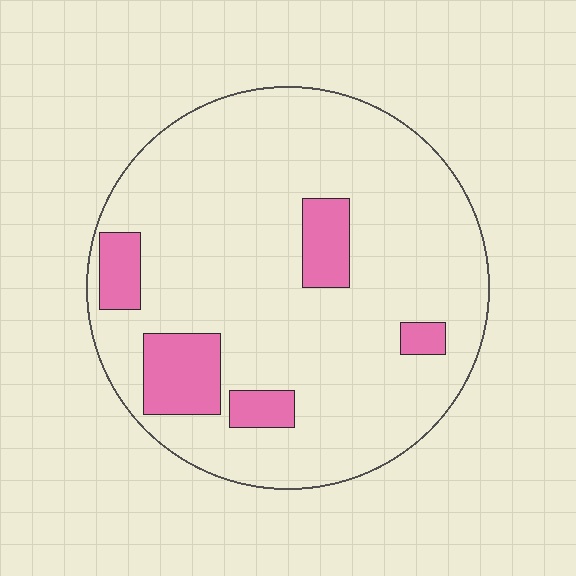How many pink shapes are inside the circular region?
5.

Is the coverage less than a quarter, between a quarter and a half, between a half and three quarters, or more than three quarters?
Less than a quarter.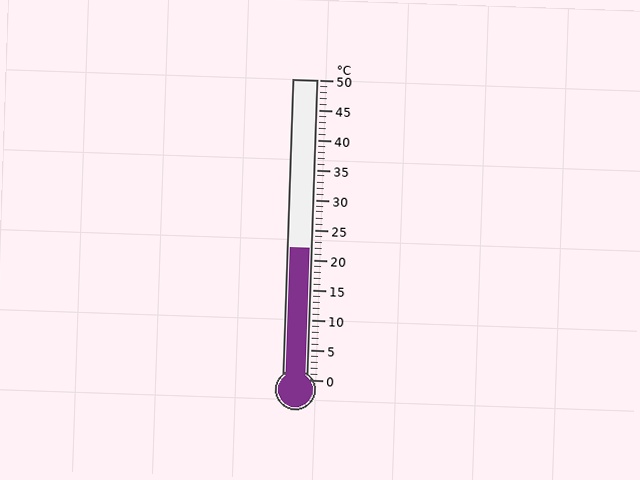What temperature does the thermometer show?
The thermometer shows approximately 22°C.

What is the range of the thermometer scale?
The thermometer scale ranges from 0°C to 50°C.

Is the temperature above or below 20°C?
The temperature is above 20°C.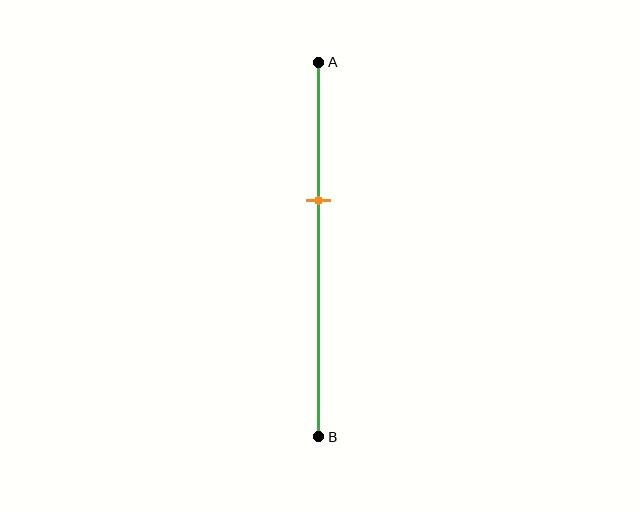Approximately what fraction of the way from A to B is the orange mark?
The orange mark is approximately 35% of the way from A to B.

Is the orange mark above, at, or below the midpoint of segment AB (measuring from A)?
The orange mark is above the midpoint of segment AB.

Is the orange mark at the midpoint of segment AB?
No, the mark is at about 35% from A, not at the 50% midpoint.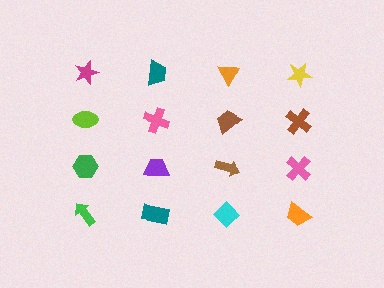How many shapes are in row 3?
4 shapes.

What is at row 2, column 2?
A pink cross.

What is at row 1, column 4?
A yellow star.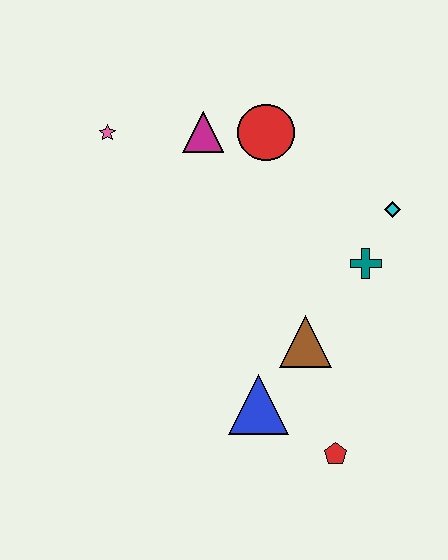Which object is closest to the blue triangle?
The brown triangle is closest to the blue triangle.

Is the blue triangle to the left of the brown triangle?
Yes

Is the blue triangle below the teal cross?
Yes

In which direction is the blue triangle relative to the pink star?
The blue triangle is below the pink star.